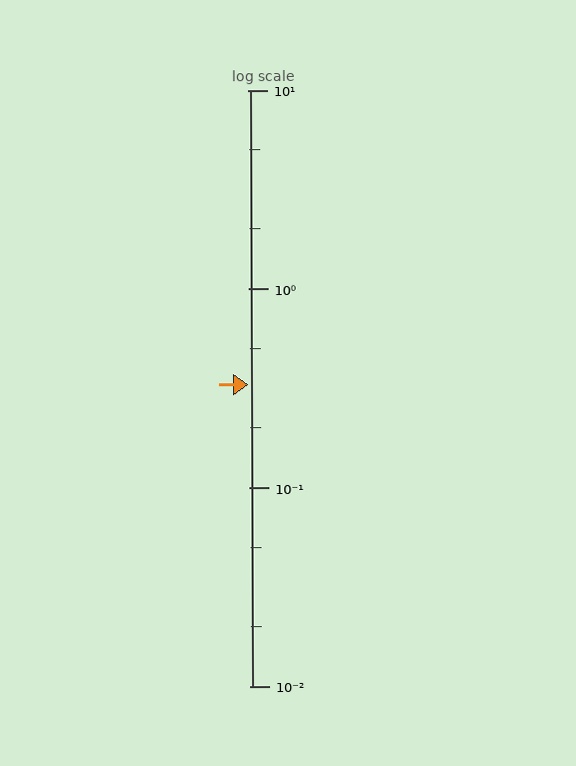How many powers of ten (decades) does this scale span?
The scale spans 3 decades, from 0.01 to 10.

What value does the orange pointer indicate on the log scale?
The pointer indicates approximately 0.33.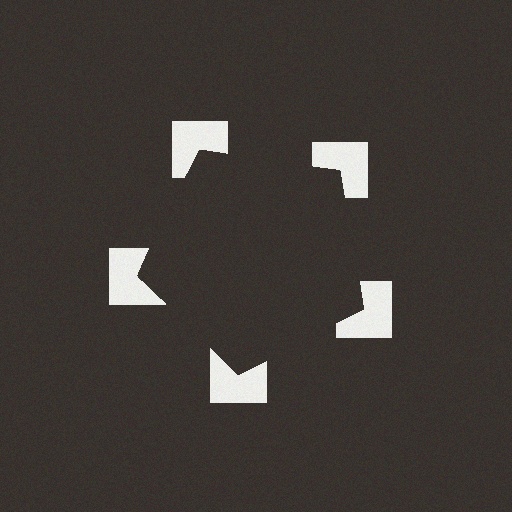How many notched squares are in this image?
There are 5 — one at each vertex of the illusory pentagon.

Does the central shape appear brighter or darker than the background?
It typically appears slightly darker than the background, even though no actual brightness change is drawn.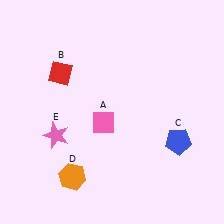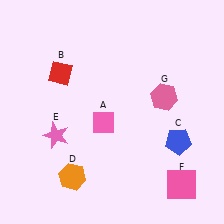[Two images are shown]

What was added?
A pink square (F), a pink hexagon (G) were added in Image 2.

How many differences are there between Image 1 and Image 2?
There are 2 differences between the two images.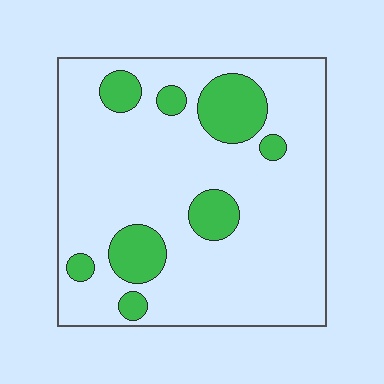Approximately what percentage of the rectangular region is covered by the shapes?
Approximately 20%.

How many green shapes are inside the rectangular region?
8.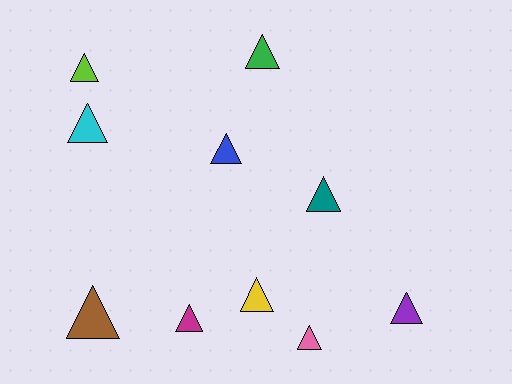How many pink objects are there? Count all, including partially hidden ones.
There is 1 pink object.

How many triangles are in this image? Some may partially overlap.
There are 10 triangles.